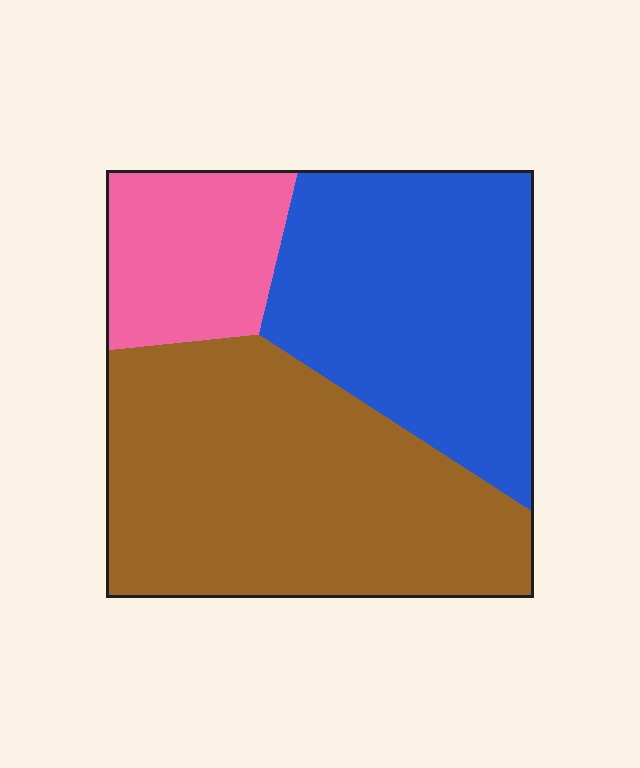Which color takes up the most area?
Brown, at roughly 50%.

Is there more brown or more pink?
Brown.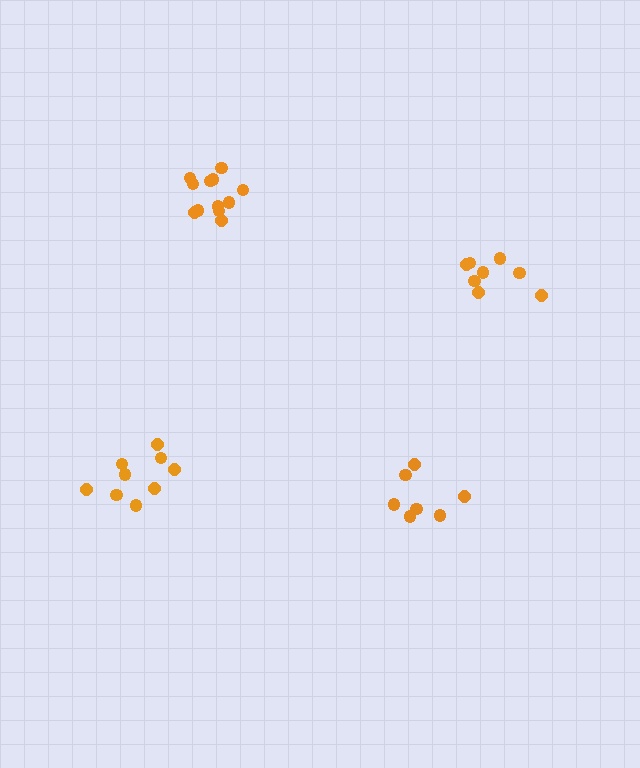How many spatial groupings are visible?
There are 4 spatial groupings.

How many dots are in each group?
Group 1: 7 dots, Group 2: 12 dots, Group 3: 8 dots, Group 4: 9 dots (36 total).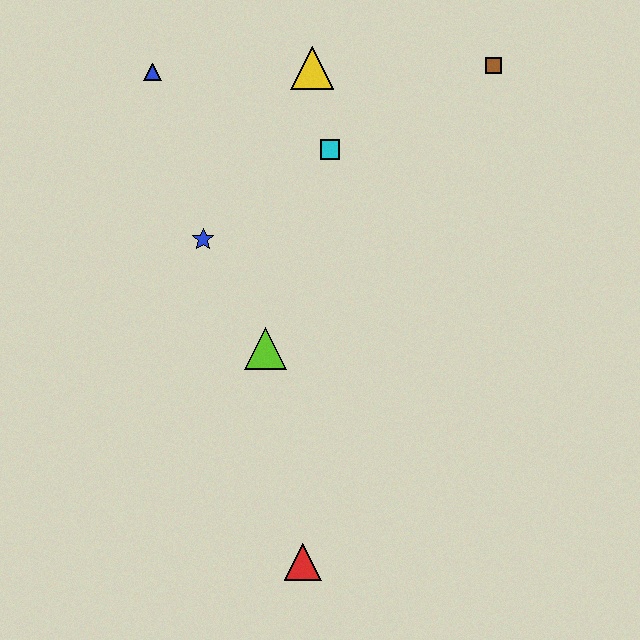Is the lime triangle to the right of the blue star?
Yes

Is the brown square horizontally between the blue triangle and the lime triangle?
No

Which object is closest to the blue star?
The lime triangle is closest to the blue star.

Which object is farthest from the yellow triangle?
The red triangle is farthest from the yellow triangle.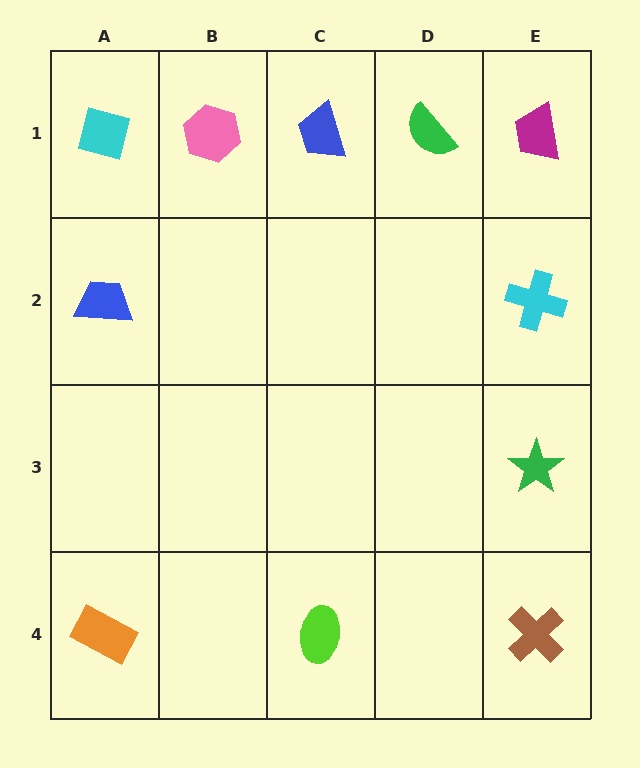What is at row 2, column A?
A blue trapezoid.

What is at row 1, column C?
A blue trapezoid.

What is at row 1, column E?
A magenta trapezoid.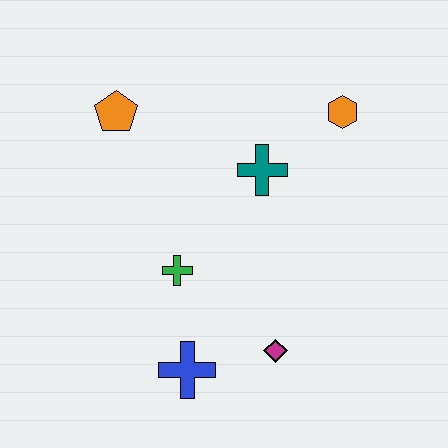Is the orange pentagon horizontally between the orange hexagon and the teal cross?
No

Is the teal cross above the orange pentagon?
No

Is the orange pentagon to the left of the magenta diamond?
Yes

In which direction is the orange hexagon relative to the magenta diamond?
The orange hexagon is above the magenta diamond.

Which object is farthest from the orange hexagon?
The blue cross is farthest from the orange hexagon.